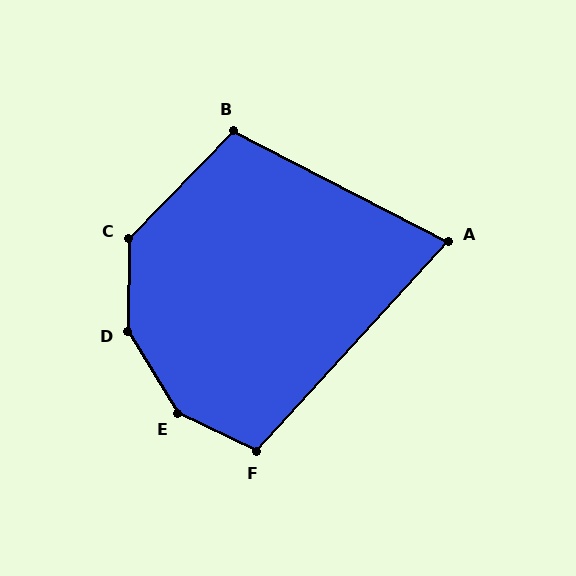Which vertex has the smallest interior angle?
A, at approximately 75 degrees.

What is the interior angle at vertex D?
Approximately 147 degrees (obtuse).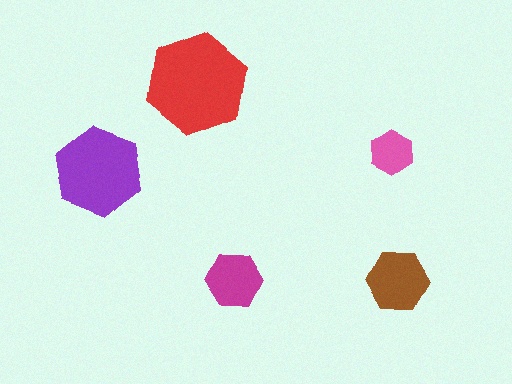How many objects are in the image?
There are 5 objects in the image.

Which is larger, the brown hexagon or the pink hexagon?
The brown one.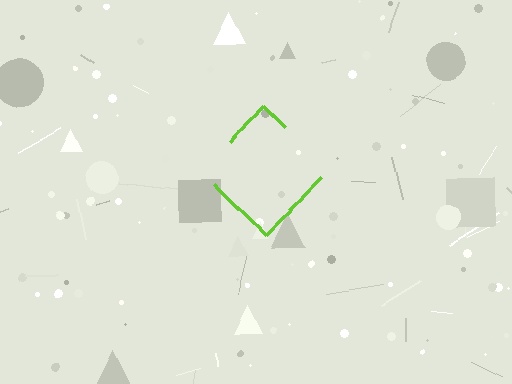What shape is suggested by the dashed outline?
The dashed outline suggests a diamond.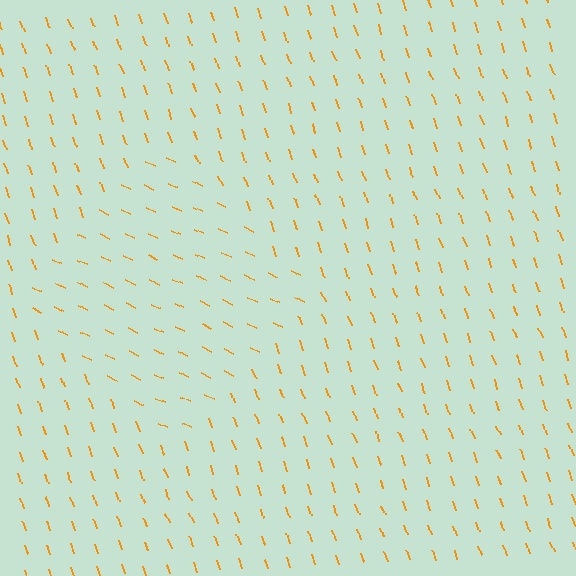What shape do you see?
I see a diamond.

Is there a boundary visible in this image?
Yes, there is a texture boundary formed by a change in line orientation.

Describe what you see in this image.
The image is filled with small orange line segments. A diamond region in the image has lines oriented differently from the surrounding lines, creating a visible texture boundary.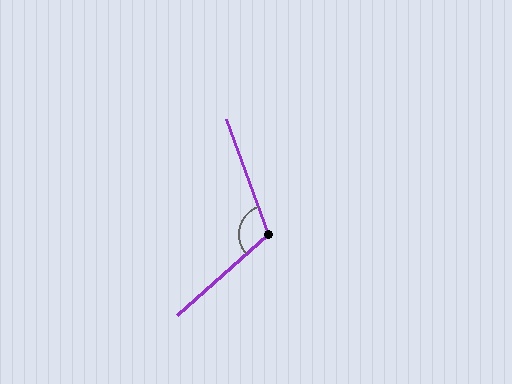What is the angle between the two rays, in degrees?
Approximately 111 degrees.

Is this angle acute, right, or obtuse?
It is obtuse.